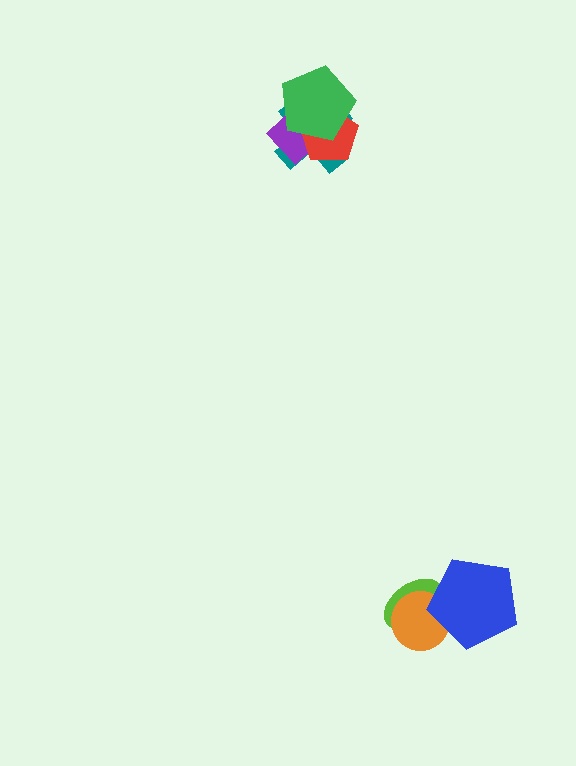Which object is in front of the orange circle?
The blue pentagon is in front of the orange circle.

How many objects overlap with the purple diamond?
3 objects overlap with the purple diamond.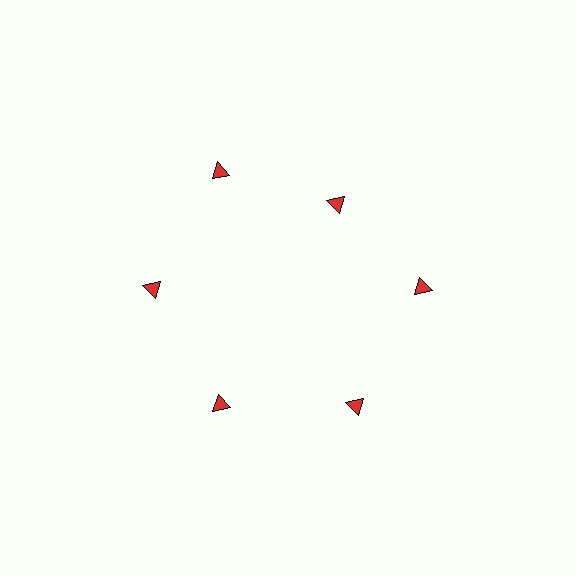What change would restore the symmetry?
The symmetry would be restored by moving it outward, back onto the ring so that all 6 triangles sit at equal angles and equal distance from the center.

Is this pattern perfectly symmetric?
No. The 6 red triangles are arranged in a ring, but one element near the 1 o'clock position is pulled inward toward the center, breaking the 6-fold rotational symmetry.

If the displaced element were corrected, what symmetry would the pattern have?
It would have 6-fold rotational symmetry — the pattern would map onto itself every 60 degrees.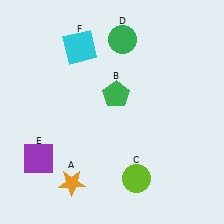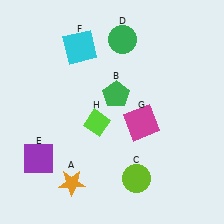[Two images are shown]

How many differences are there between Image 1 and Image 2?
There are 2 differences between the two images.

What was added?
A magenta square (G), a lime diamond (H) were added in Image 2.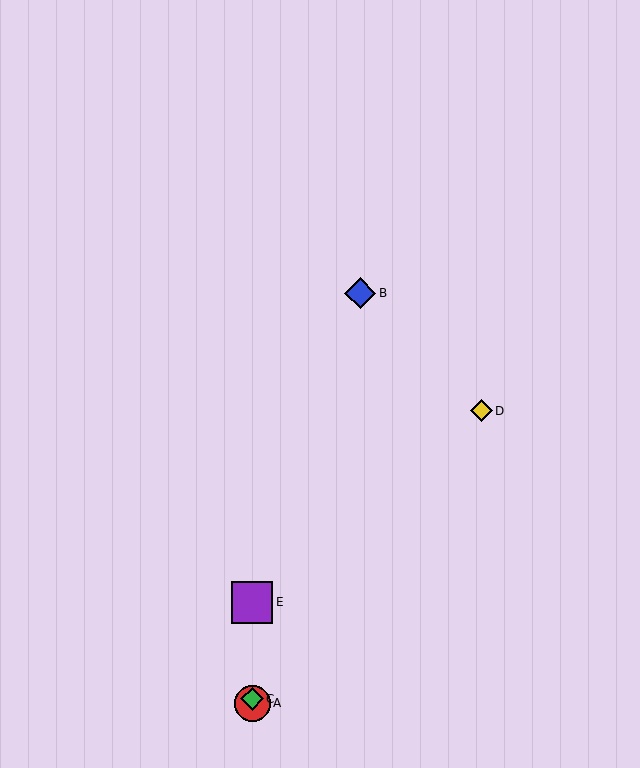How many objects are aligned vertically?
3 objects (A, C, E) are aligned vertically.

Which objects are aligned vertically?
Objects A, C, E are aligned vertically.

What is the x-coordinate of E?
Object E is at x≈252.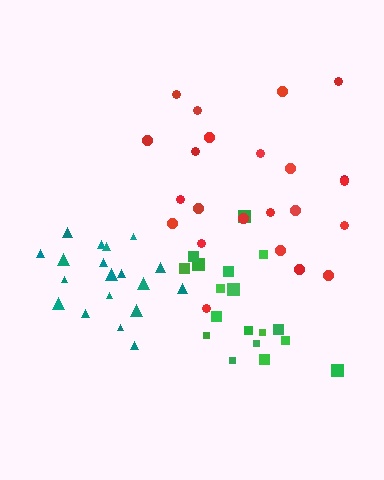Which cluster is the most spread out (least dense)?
Red.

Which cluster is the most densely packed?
Teal.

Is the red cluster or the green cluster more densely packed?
Green.